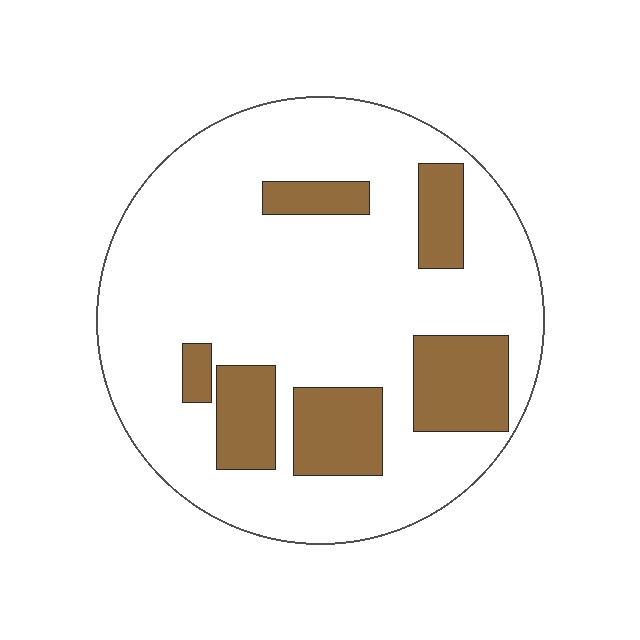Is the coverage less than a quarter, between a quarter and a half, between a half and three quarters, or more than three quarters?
Less than a quarter.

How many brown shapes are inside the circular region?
6.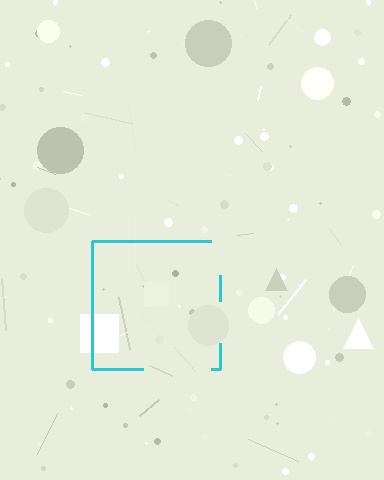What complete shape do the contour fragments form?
The contour fragments form a square.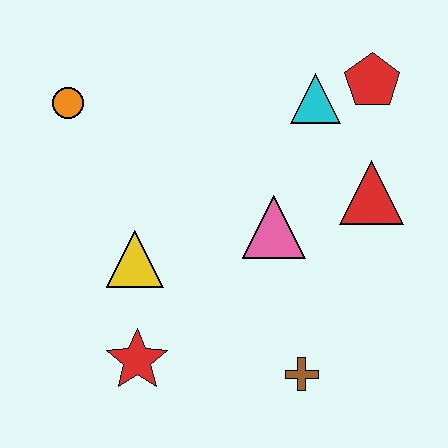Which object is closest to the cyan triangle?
The red pentagon is closest to the cyan triangle.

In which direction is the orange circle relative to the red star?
The orange circle is above the red star.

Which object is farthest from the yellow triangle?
The red pentagon is farthest from the yellow triangle.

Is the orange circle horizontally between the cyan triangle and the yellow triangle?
No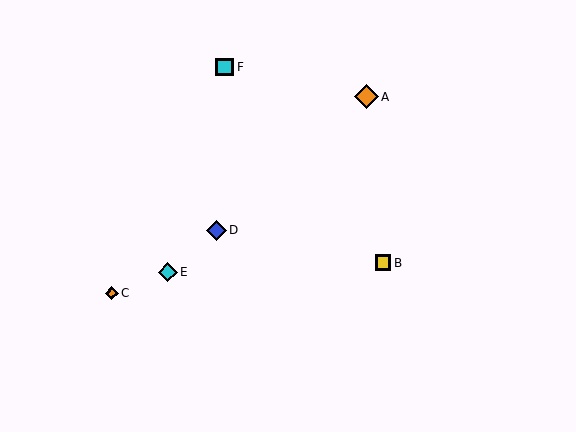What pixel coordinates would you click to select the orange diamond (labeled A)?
Click at (366, 97) to select the orange diamond A.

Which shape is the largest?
The orange diamond (labeled A) is the largest.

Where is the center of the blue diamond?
The center of the blue diamond is at (217, 230).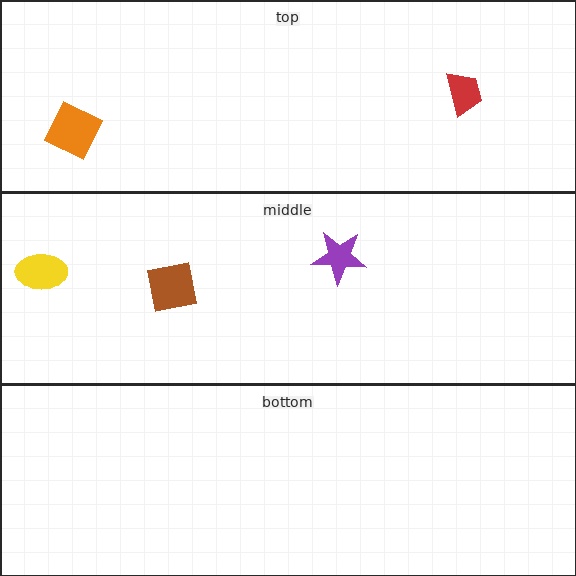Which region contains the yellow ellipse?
The middle region.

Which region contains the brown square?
The middle region.